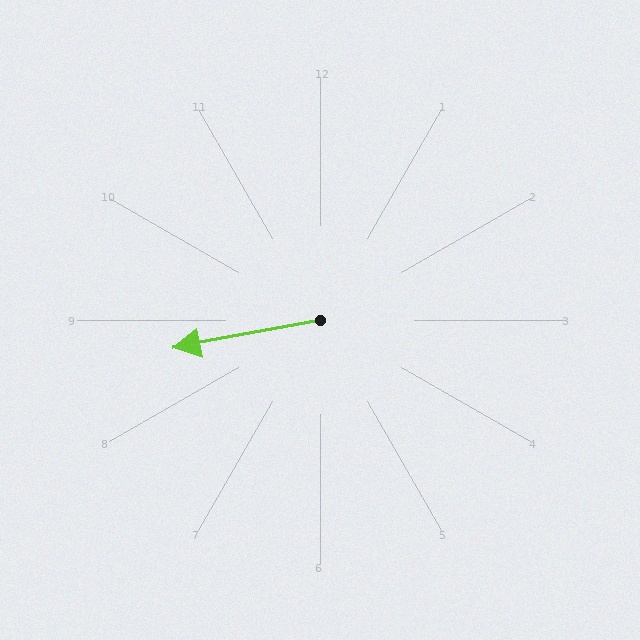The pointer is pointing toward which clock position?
Roughly 9 o'clock.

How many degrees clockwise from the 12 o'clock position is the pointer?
Approximately 259 degrees.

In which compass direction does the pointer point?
West.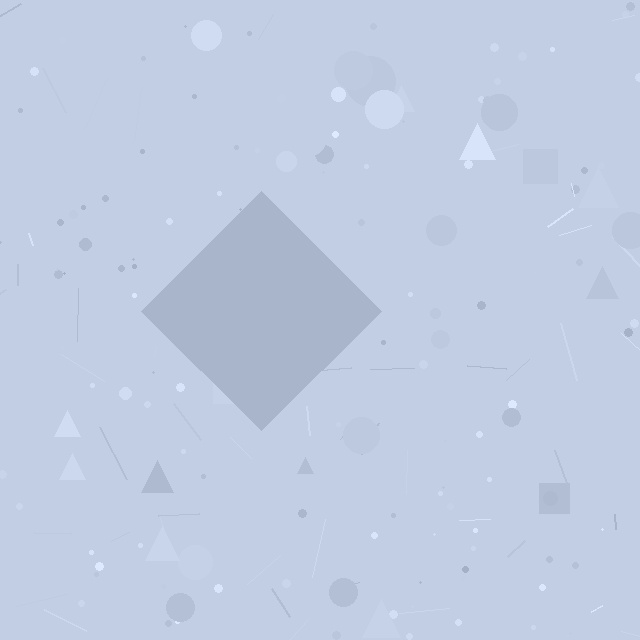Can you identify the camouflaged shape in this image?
The camouflaged shape is a diamond.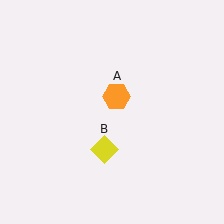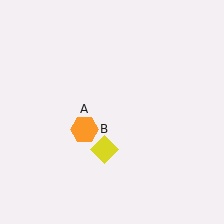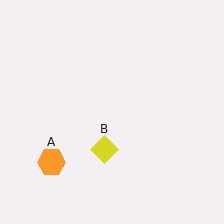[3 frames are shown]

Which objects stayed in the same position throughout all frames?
Yellow diamond (object B) remained stationary.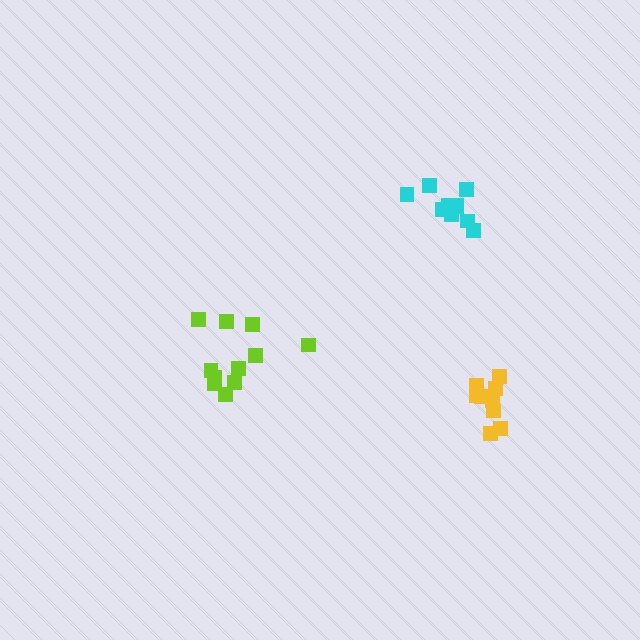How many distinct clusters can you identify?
There are 3 distinct clusters.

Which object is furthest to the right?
The yellow cluster is rightmost.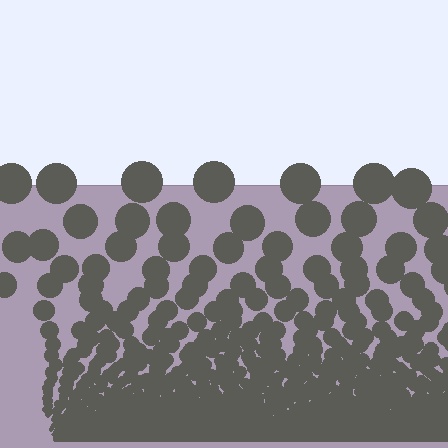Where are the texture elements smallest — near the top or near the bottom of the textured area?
Near the bottom.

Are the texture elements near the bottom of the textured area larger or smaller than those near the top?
Smaller. The gradient is inverted — elements near the bottom are smaller and denser.